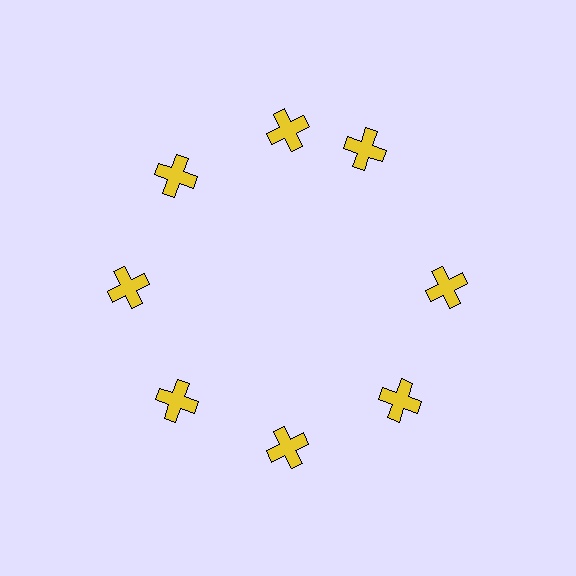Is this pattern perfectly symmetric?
No. The 8 yellow crosses are arranged in a ring, but one element near the 2 o'clock position is rotated out of alignment along the ring, breaking the 8-fold rotational symmetry.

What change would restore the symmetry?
The symmetry would be restored by rotating it back into even spacing with its neighbors so that all 8 crosses sit at equal angles and equal distance from the center.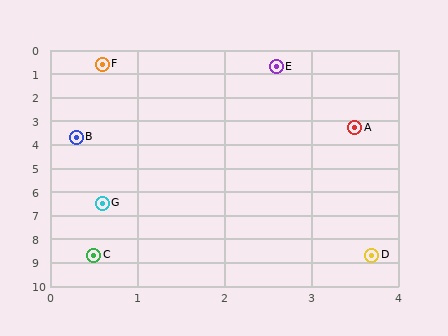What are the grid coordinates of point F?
Point F is at approximately (0.6, 0.6).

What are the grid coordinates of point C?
Point C is at approximately (0.5, 8.7).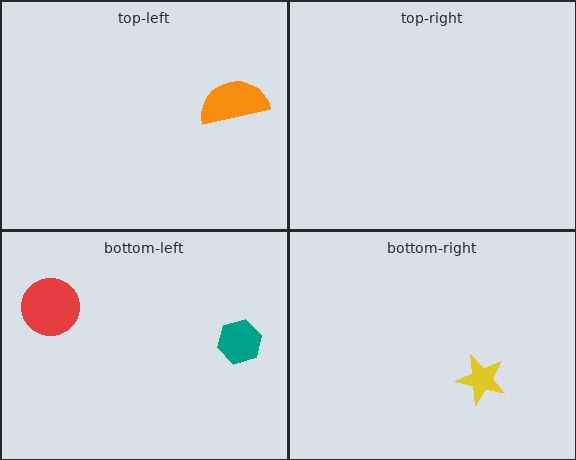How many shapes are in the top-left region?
1.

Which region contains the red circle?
The bottom-left region.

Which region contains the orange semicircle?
The top-left region.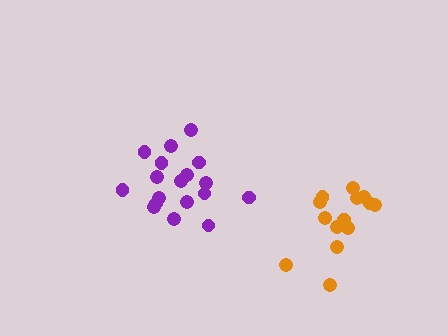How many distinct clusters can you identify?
There are 2 distinct clusters.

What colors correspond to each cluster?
The clusters are colored: orange, purple.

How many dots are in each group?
Group 1: 15 dots, Group 2: 18 dots (33 total).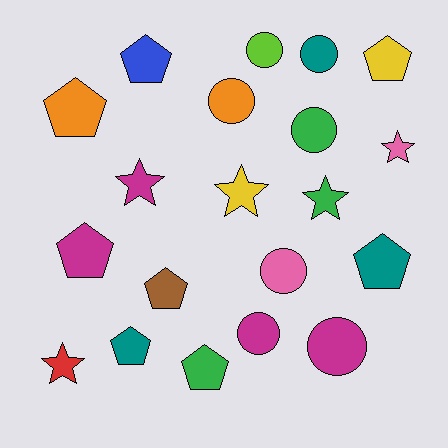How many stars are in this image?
There are 5 stars.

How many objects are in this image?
There are 20 objects.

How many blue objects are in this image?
There is 1 blue object.